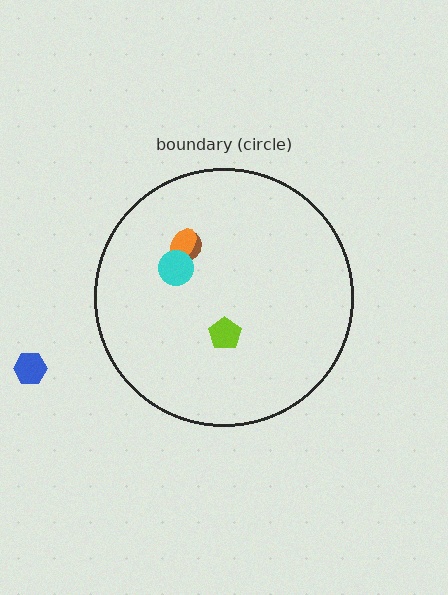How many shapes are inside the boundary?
4 inside, 1 outside.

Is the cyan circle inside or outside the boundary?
Inside.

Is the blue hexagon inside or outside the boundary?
Outside.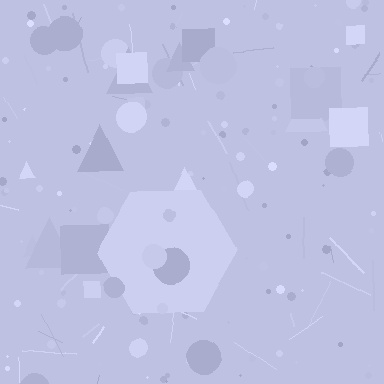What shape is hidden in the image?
A hexagon is hidden in the image.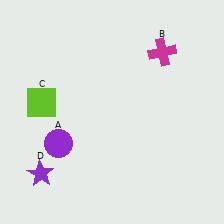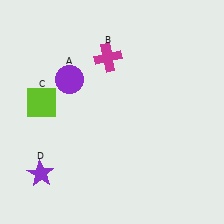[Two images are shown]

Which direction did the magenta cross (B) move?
The magenta cross (B) moved left.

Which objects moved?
The objects that moved are: the purple circle (A), the magenta cross (B).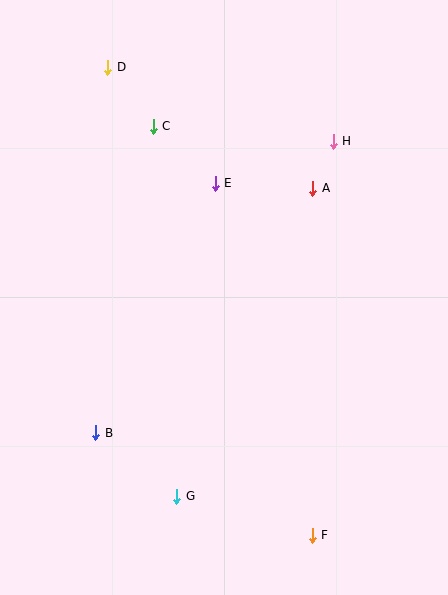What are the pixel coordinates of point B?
Point B is at (96, 433).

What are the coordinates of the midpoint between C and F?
The midpoint between C and F is at (233, 331).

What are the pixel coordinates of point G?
Point G is at (177, 496).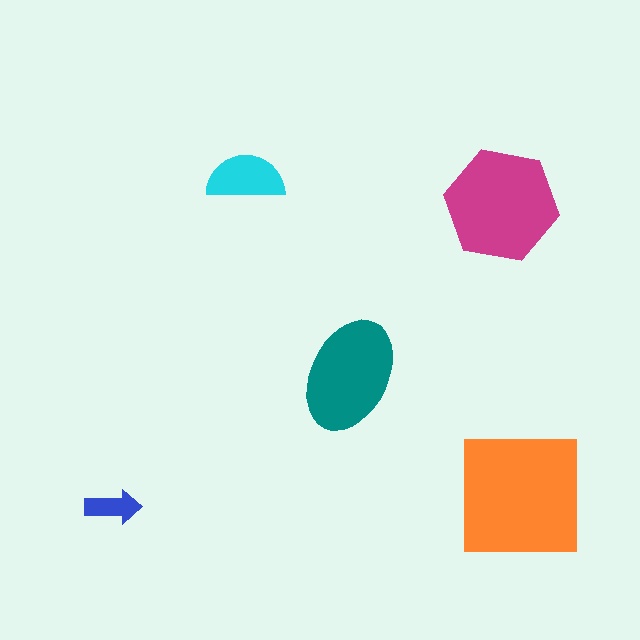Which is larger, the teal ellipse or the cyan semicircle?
The teal ellipse.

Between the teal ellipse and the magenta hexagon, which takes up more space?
The magenta hexagon.